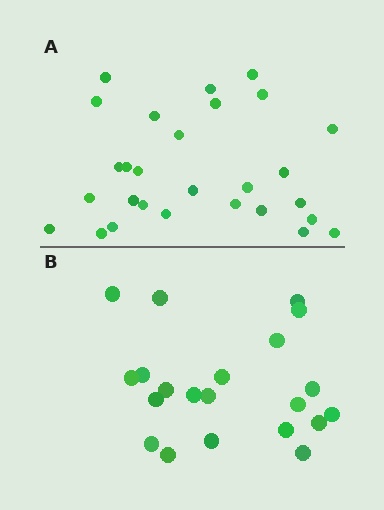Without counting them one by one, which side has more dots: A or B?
Region A (the top region) has more dots.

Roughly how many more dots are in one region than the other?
Region A has roughly 8 or so more dots than region B.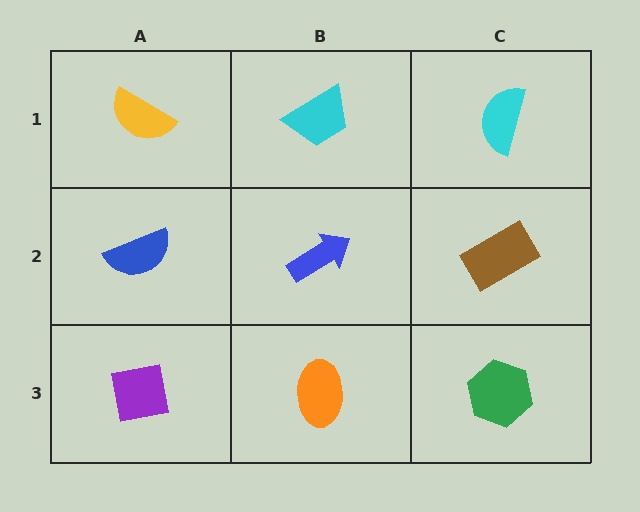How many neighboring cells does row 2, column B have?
4.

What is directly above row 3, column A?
A blue semicircle.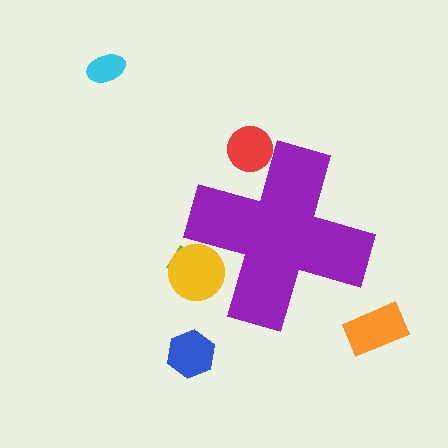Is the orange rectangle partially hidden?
No, the orange rectangle is fully visible.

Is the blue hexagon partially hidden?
No, the blue hexagon is fully visible.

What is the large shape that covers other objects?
A purple cross.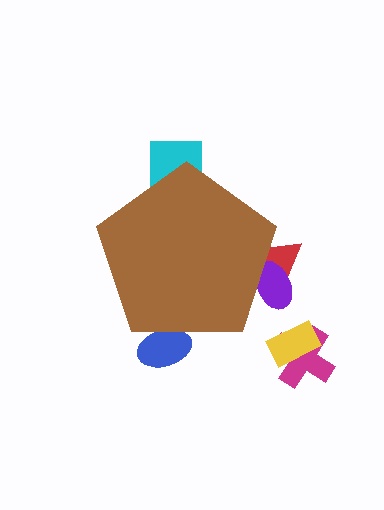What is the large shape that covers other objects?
A brown pentagon.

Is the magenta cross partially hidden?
No, the magenta cross is fully visible.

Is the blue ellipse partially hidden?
Yes, the blue ellipse is partially hidden behind the brown pentagon.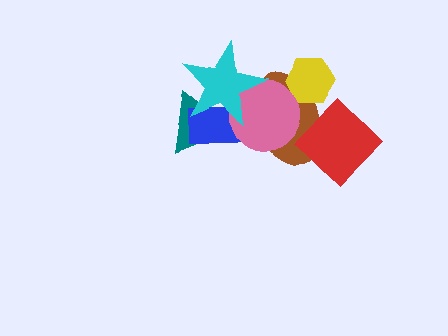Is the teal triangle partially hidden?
Yes, it is partially covered by another shape.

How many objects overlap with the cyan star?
4 objects overlap with the cyan star.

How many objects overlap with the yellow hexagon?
1 object overlaps with the yellow hexagon.